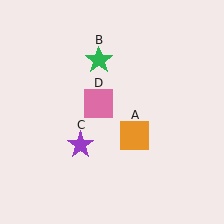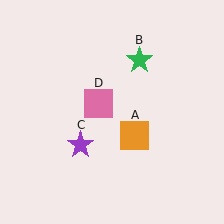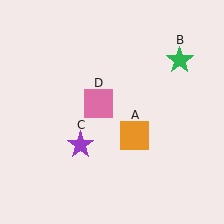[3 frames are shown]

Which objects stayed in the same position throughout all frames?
Orange square (object A) and purple star (object C) and pink square (object D) remained stationary.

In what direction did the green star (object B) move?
The green star (object B) moved right.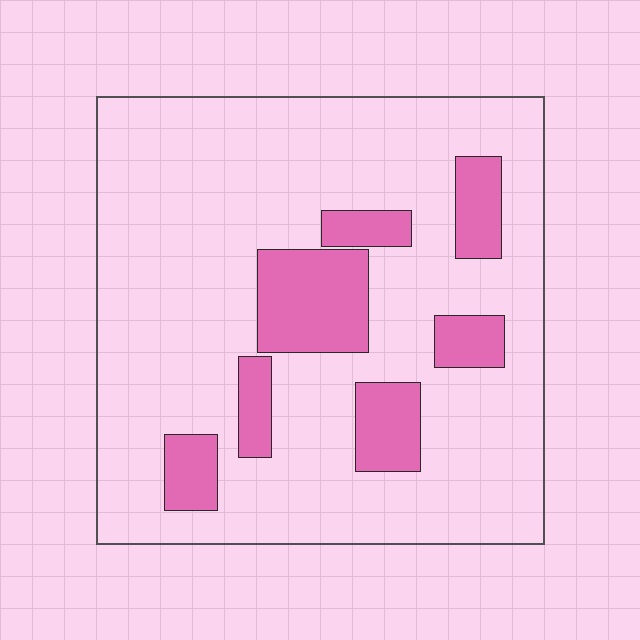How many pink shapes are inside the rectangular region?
7.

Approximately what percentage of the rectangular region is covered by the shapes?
Approximately 20%.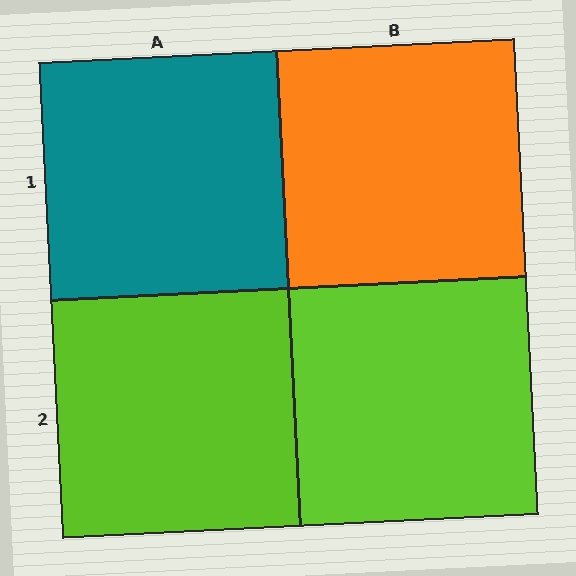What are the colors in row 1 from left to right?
Teal, orange.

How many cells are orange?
1 cell is orange.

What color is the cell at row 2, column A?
Lime.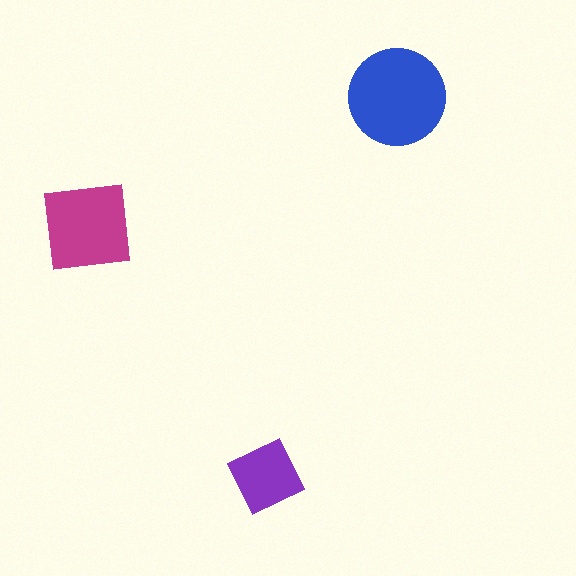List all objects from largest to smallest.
The blue circle, the magenta square, the purple square.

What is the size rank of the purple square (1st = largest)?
3rd.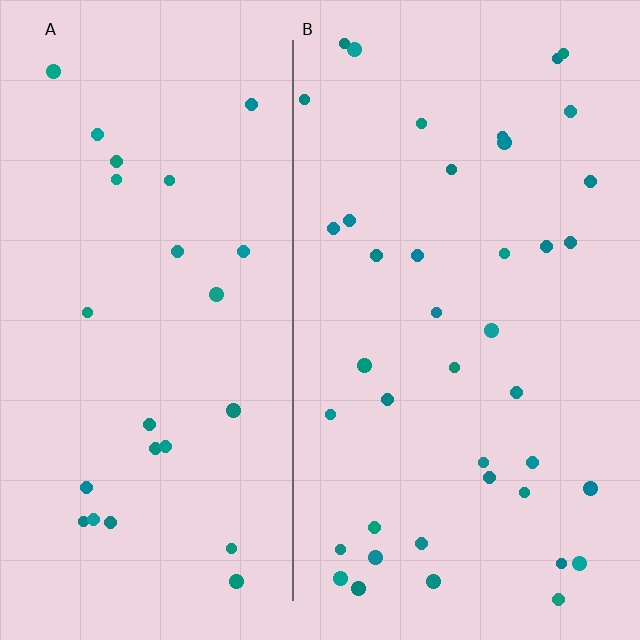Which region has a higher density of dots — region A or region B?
B (the right).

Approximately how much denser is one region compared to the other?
Approximately 1.6× — region B over region A.